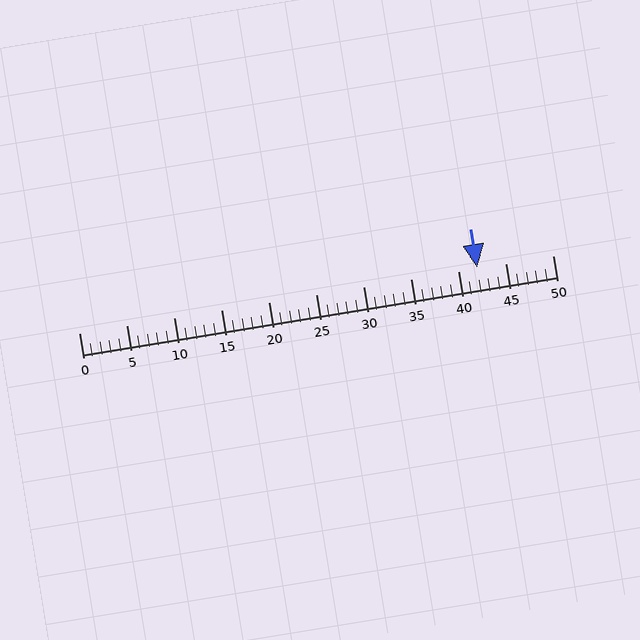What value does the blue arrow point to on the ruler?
The blue arrow points to approximately 42.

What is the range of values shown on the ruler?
The ruler shows values from 0 to 50.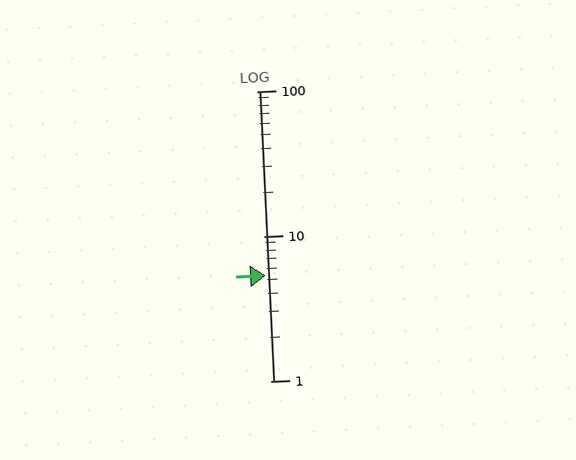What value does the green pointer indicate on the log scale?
The pointer indicates approximately 5.3.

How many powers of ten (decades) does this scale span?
The scale spans 2 decades, from 1 to 100.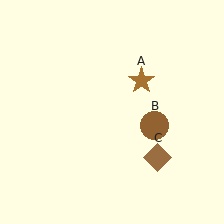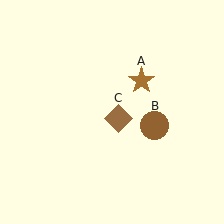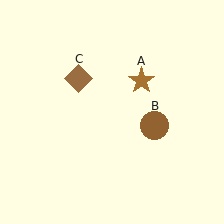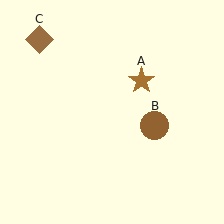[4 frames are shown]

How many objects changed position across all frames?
1 object changed position: brown diamond (object C).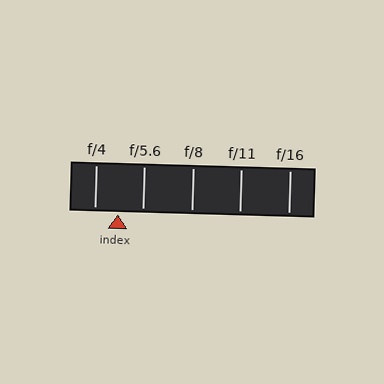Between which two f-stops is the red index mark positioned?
The index mark is between f/4 and f/5.6.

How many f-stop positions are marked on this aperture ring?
There are 5 f-stop positions marked.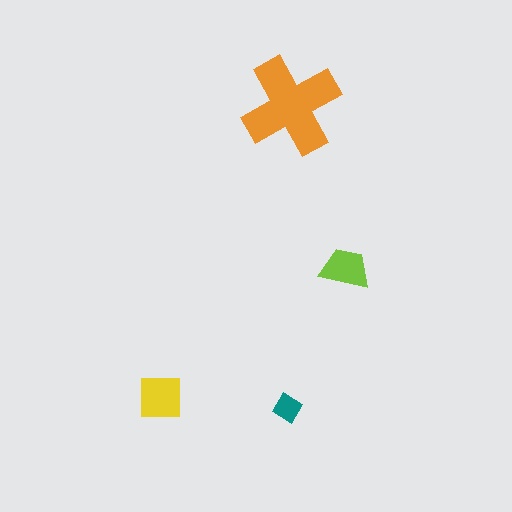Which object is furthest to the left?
The yellow square is leftmost.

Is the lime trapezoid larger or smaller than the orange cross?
Smaller.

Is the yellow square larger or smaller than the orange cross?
Smaller.